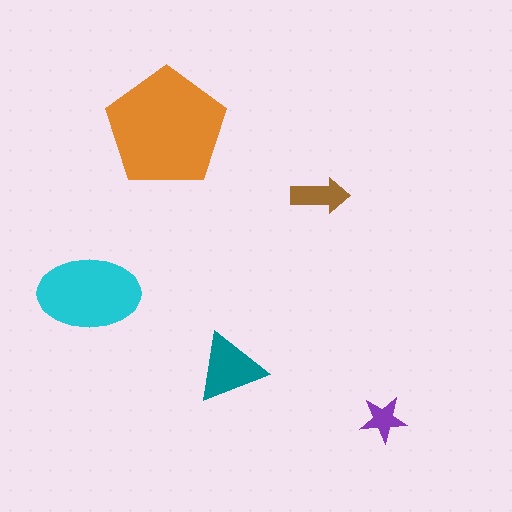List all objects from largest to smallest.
The orange pentagon, the cyan ellipse, the teal triangle, the brown arrow, the purple star.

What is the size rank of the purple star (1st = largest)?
5th.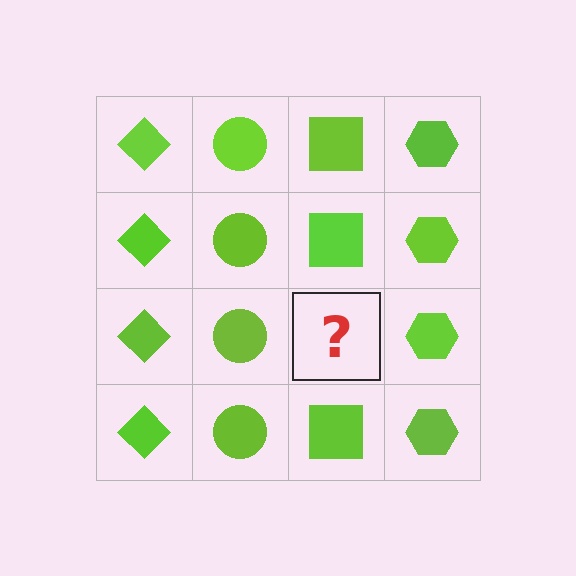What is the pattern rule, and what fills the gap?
The rule is that each column has a consistent shape. The gap should be filled with a lime square.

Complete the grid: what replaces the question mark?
The question mark should be replaced with a lime square.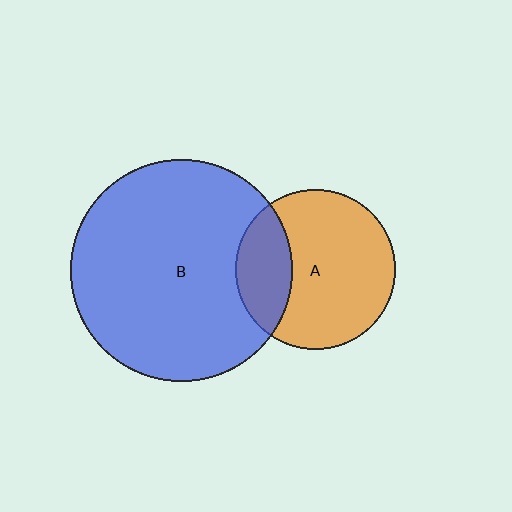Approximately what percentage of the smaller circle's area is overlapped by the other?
Approximately 25%.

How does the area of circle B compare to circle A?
Approximately 1.9 times.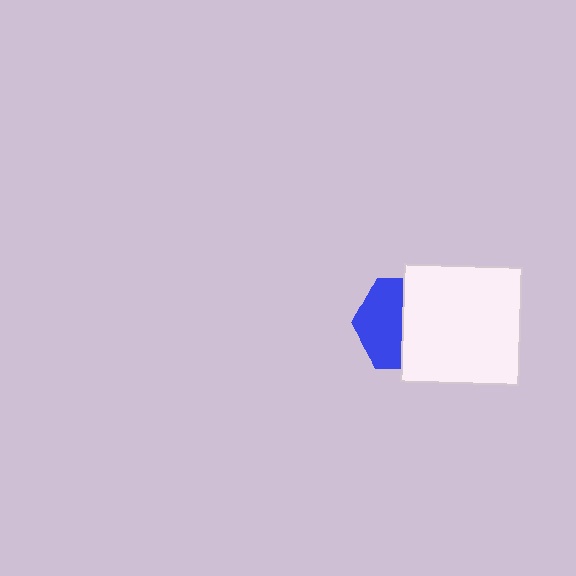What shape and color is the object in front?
The object in front is a white square.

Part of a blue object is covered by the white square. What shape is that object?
It is a hexagon.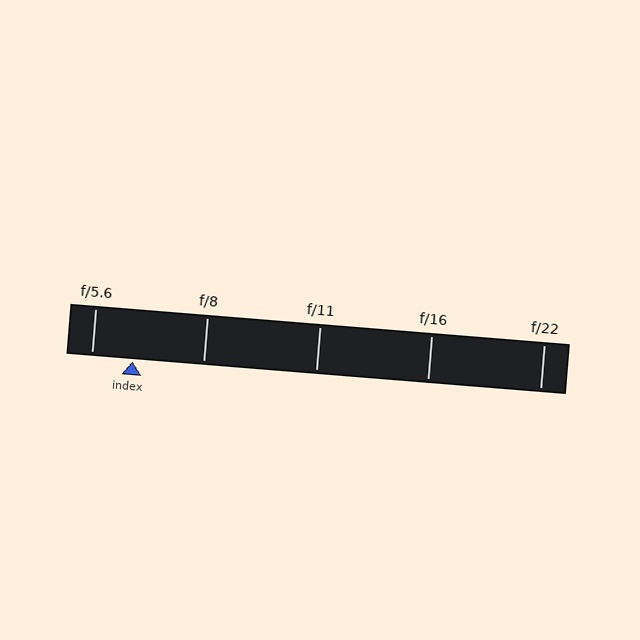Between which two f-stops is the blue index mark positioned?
The index mark is between f/5.6 and f/8.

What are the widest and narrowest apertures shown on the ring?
The widest aperture shown is f/5.6 and the narrowest is f/22.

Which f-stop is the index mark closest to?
The index mark is closest to f/5.6.